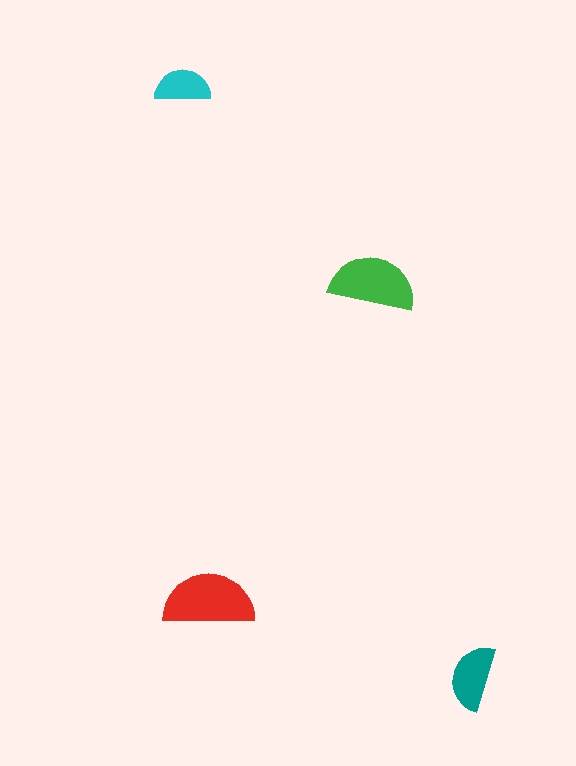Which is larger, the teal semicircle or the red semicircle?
The red one.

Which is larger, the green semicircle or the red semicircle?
The red one.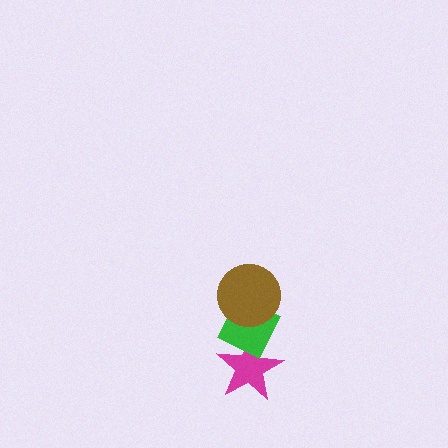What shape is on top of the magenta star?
The green diamond is on top of the magenta star.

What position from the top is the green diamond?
The green diamond is 2nd from the top.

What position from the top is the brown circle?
The brown circle is 1st from the top.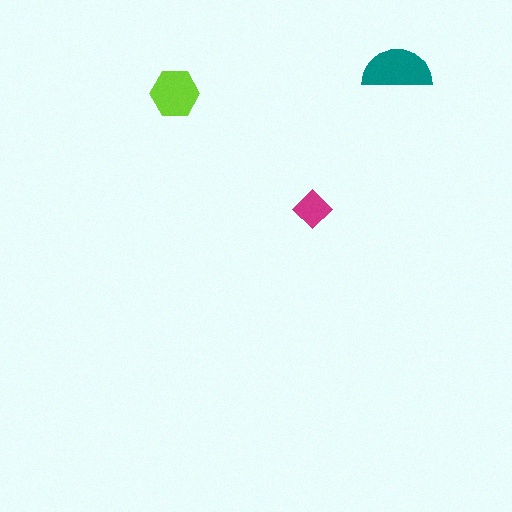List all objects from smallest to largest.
The magenta diamond, the lime hexagon, the teal semicircle.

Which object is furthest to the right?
The teal semicircle is rightmost.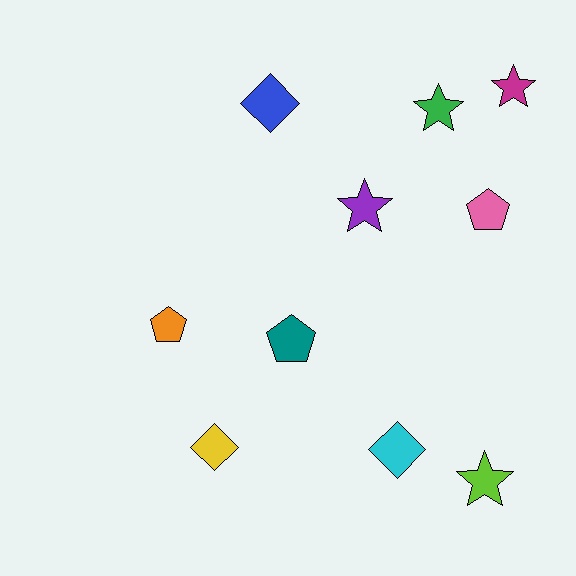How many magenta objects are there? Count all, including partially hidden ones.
There is 1 magenta object.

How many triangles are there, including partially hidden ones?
There are no triangles.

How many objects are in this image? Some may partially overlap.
There are 10 objects.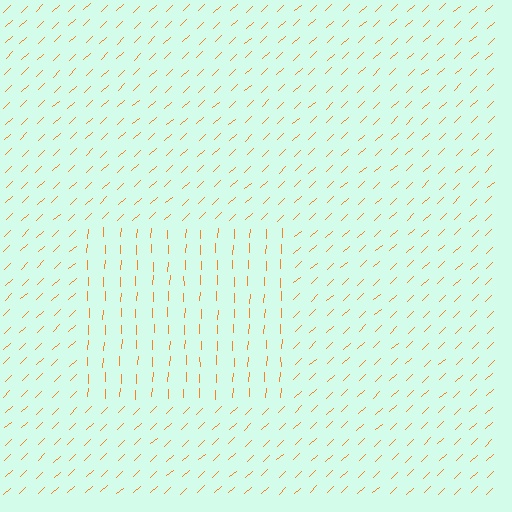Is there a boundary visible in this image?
Yes, there is a texture boundary formed by a change in line orientation.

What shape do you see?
I see a rectangle.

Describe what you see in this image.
The image is filled with small orange line segments. A rectangle region in the image has lines oriented differently from the surrounding lines, creating a visible texture boundary.